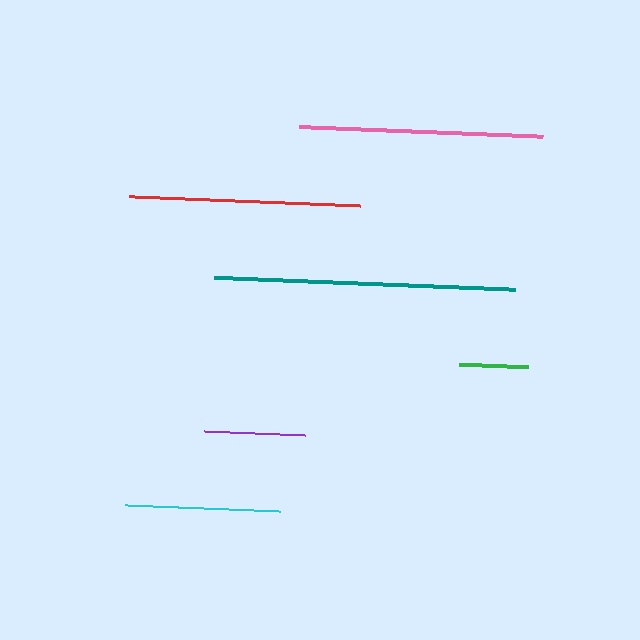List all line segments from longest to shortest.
From longest to shortest: teal, pink, red, cyan, purple, green.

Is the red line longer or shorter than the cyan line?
The red line is longer than the cyan line.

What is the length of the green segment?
The green segment is approximately 69 pixels long.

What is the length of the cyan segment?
The cyan segment is approximately 155 pixels long.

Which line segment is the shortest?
The green line is the shortest at approximately 69 pixels.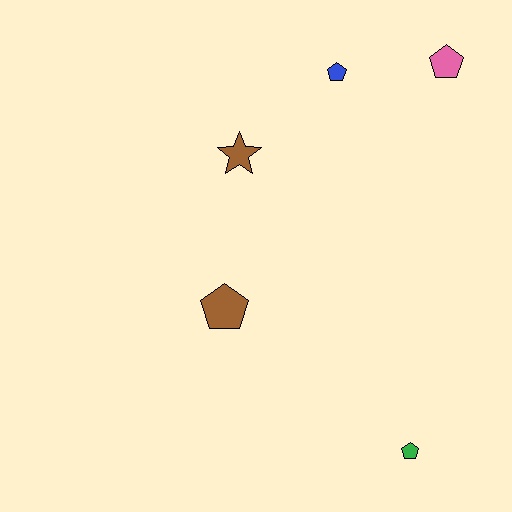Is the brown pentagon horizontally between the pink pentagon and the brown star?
No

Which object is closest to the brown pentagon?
The brown star is closest to the brown pentagon.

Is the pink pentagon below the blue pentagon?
No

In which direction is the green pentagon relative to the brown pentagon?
The green pentagon is to the right of the brown pentagon.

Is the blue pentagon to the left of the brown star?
No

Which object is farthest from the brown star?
The green pentagon is farthest from the brown star.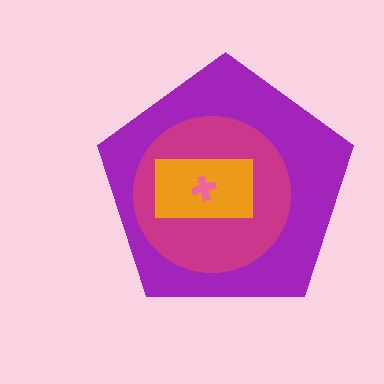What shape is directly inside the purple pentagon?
The magenta circle.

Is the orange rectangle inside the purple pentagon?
Yes.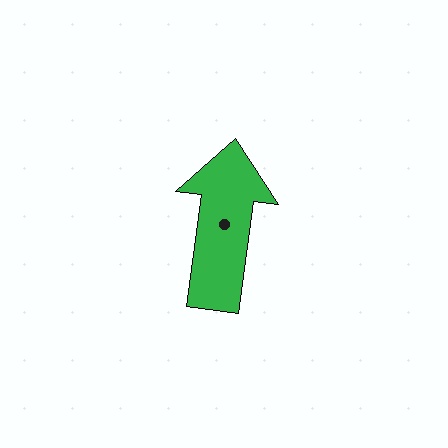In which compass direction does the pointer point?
North.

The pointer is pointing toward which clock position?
Roughly 12 o'clock.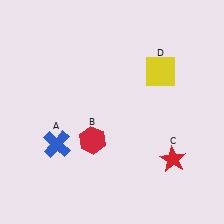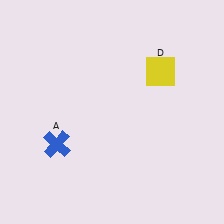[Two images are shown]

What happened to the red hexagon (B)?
The red hexagon (B) was removed in Image 2. It was in the bottom-left area of Image 1.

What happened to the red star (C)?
The red star (C) was removed in Image 2. It was in the bottom-right area of Image 1.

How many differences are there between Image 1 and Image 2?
There are 2 differences between the two images.